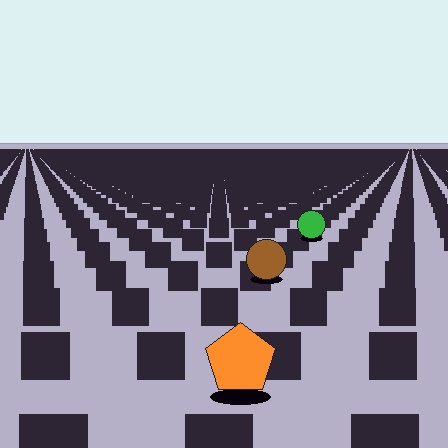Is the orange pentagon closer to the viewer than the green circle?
Yes. The orange pentagon is closer — you can tell from the texture gradient: the ground texture is coarser near it.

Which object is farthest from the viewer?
The green circle is farthest from the viewer. It appears smaller and the ground texture around it is denser.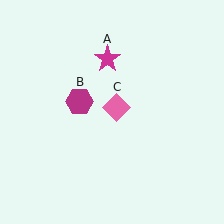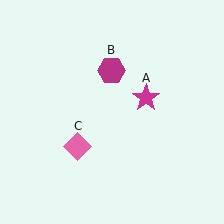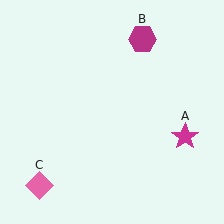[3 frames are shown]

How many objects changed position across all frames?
3 objects changed position: magenta star (object A), magenta hexagon (object B), pink diamond (object C).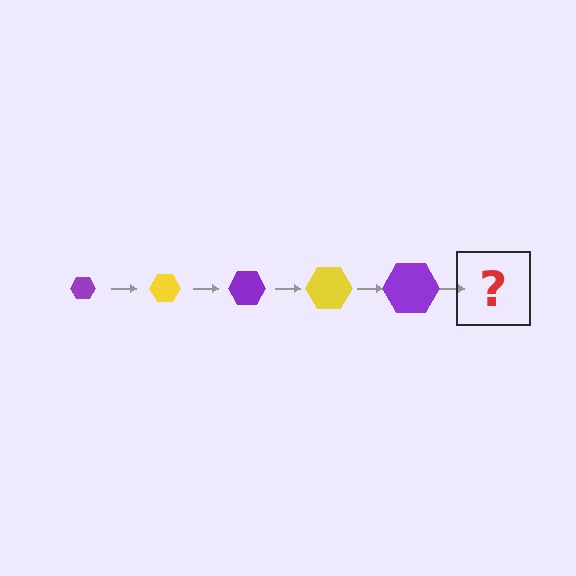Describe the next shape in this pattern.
It should be a yellow hexagon, larger than the previous one.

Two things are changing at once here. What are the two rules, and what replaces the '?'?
The two rules are that the hexagon grows larger each step and the color cycles through purple and yellow. The '?' should be a yellow hexagon, larger than the previous one.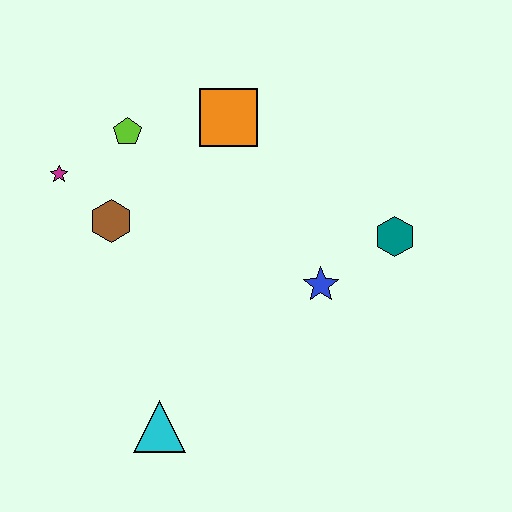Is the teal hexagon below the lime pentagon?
Yes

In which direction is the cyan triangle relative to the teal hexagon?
The cyan triangle is to the left of the teal hexagon.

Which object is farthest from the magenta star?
The teal hexagon is farthest from the magenta star.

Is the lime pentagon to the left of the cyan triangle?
Yes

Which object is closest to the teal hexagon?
The blue star is closest to the teal hexagon.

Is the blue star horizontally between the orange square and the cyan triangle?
No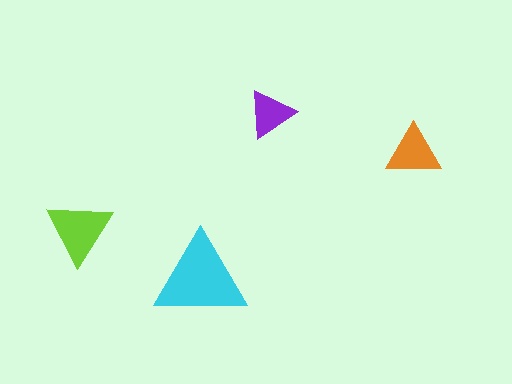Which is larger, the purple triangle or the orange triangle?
The orange one.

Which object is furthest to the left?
The lime triangle is leftmost.